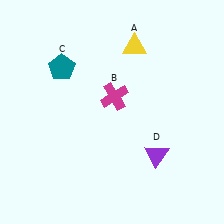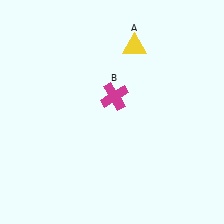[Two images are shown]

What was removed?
The purple triangle (D), the teal pentagon (C) were removed in Image 2.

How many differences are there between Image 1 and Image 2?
There are 2 differences between the two images.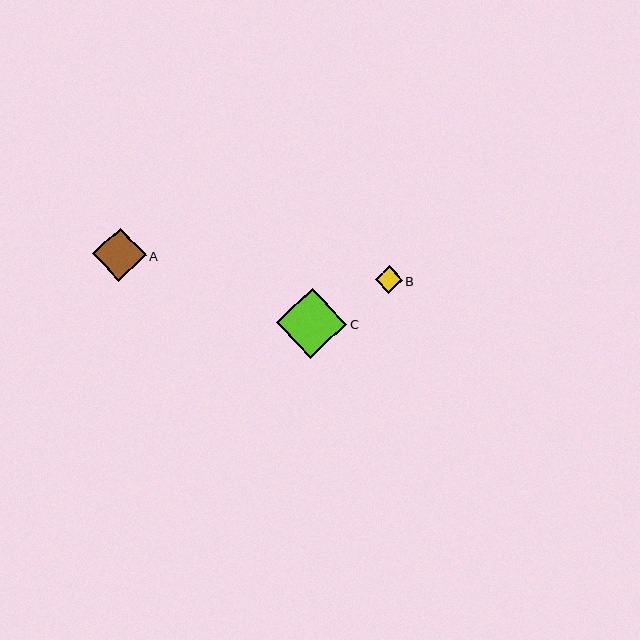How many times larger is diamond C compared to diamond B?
Diamond C is approximately 2.6 times the size of diamond B.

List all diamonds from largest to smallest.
From largest to smallest: C, A, B.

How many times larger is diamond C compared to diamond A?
Diamond C is approximately 1.3 times the size of diamond A.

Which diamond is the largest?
Diamond C is the largest with a size of approximately 70 pixels.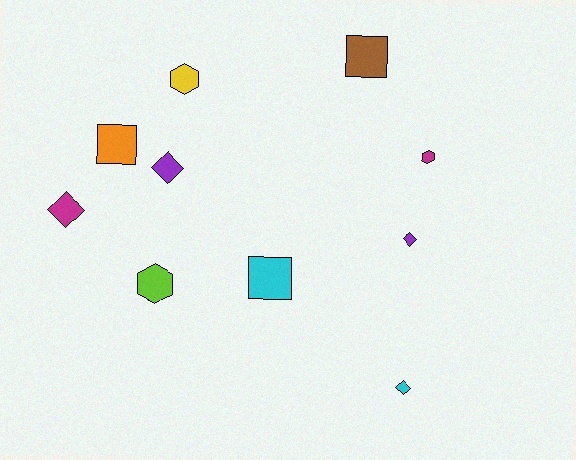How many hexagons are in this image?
There are 3 hexagons.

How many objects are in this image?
There are 10 objects.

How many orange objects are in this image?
There is 1 orange object.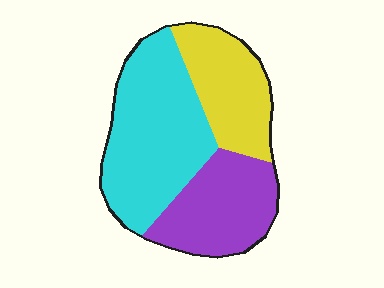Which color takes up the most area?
Cyan, at roughly 45%.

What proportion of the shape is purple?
Purple covers 29% of the shape.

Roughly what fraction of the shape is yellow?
Yellow covers roughly 25% of the shape.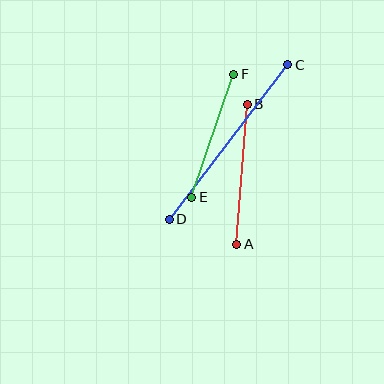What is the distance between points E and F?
The distance is approximately 130 pixels.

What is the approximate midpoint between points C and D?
The midpoint is at approximately (228, 142) pixels.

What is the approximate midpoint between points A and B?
The midpoint is at approximately (242, 174) pixels.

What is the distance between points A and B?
The distance is approximately 140 pixels.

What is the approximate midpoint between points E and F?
The midpoint is at approximately (213, 136) pixels.